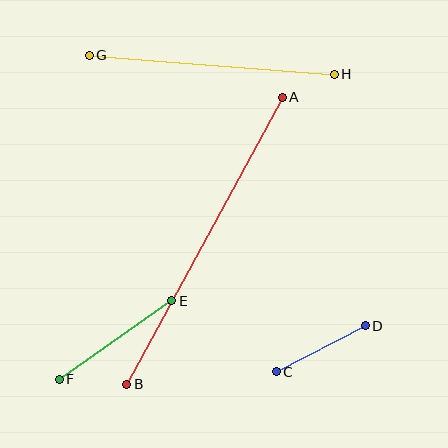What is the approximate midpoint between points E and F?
The midpoint is at approximately (115, 340) pixels.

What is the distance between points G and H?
The distance is approximately 245 pixels.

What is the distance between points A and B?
The distance is approximately 326 pixels.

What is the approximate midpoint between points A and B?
The midpoint is at approximately (204, 241) pixels.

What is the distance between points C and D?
The distance is approximately 100 pixels.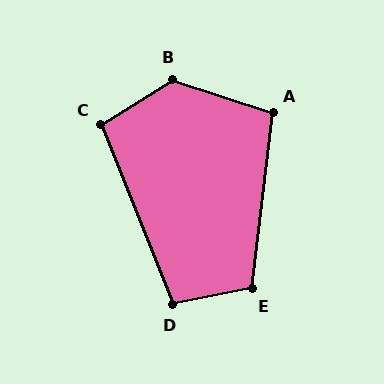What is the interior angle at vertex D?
Approximately 101 degrees (obtuse).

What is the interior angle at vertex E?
Approximately 108 degrees (obtuse).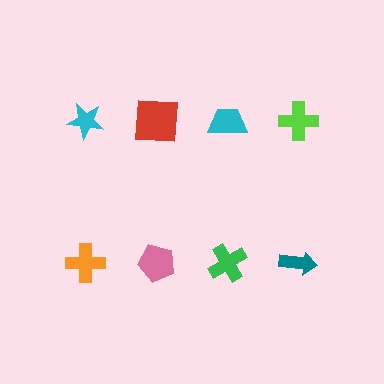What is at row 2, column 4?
A teal arrow.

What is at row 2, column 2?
A pink pentagon.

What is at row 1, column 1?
A cyan star.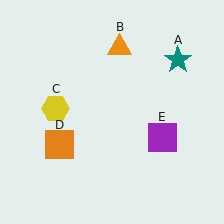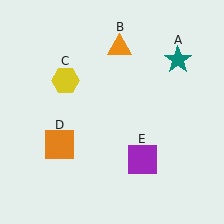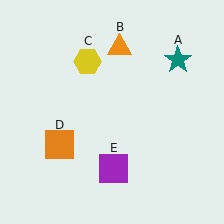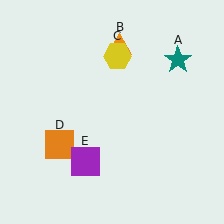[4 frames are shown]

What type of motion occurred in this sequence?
The yellow hexagon (object C), purple square (object E) rotated clockwise around the center of the scene.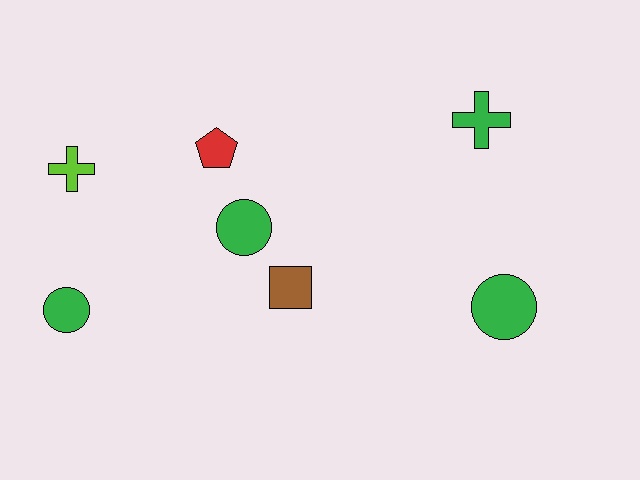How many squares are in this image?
There is 1 square.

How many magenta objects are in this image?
There are no magenta objects.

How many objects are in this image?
There are 7 objects.